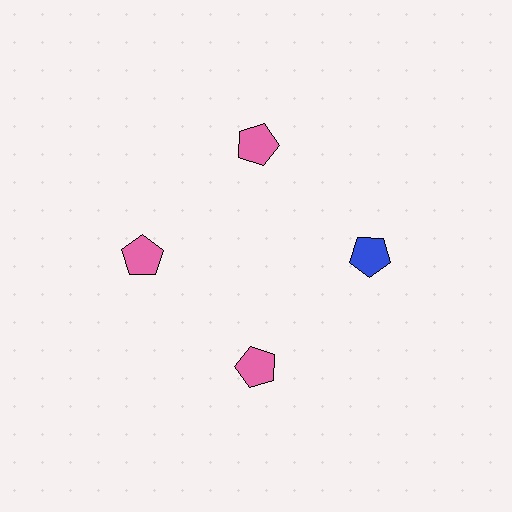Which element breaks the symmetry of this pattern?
The blue pentagon at roughly the 3 o'clock position breaks the symmetry. All other shapes are pink pentagons.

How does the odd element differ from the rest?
It has a different color: blue instead of pink.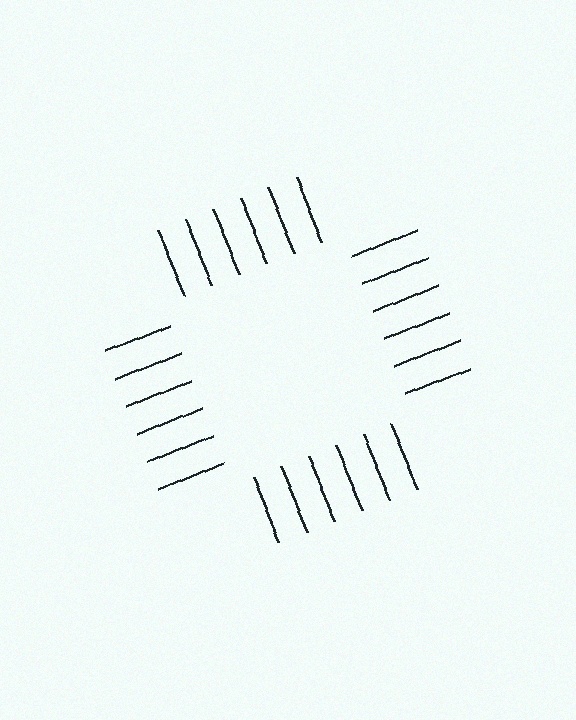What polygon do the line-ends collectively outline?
An illusory square — the line segments terminate on its edges but no continuous stroke is drawn.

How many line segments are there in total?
24 — 6 along each of the 4 edges.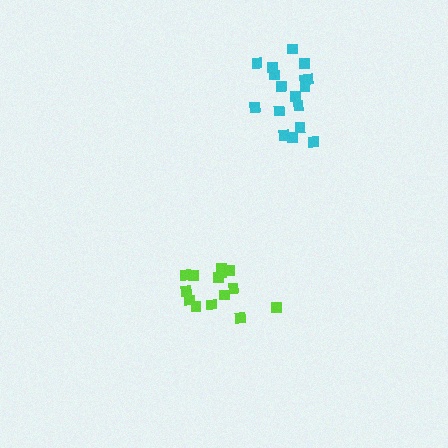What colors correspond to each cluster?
The clusters are colored: cyan, lime.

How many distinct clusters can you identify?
There are 2 distinct clusters.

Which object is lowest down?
The lime cluster is bottommost.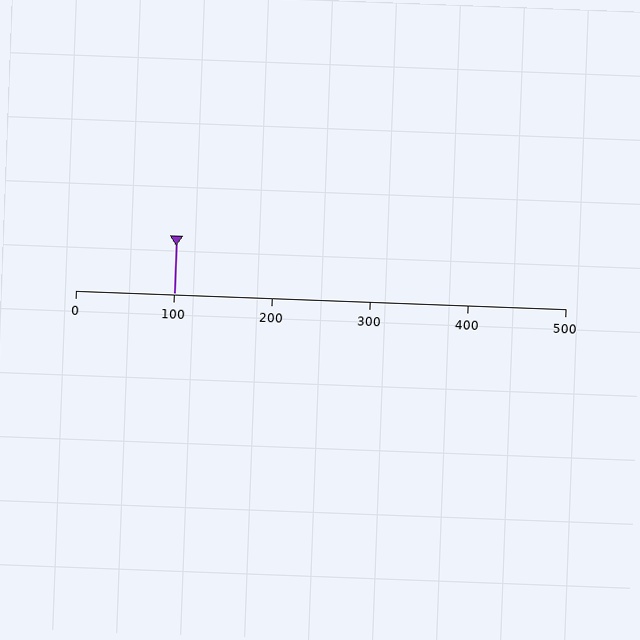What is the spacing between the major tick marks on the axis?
The major ticks are spaced 100 apart.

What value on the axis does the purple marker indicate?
The marker indicates approximately 100.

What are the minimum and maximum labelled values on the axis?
The axis runs from 0 to 500.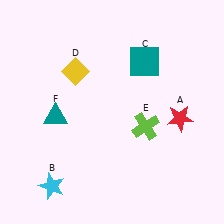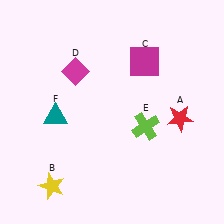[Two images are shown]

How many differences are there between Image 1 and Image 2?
There are 3 differences between the two images.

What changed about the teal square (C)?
In Image 1, C is teal. In Image 2, it changed to magenta.